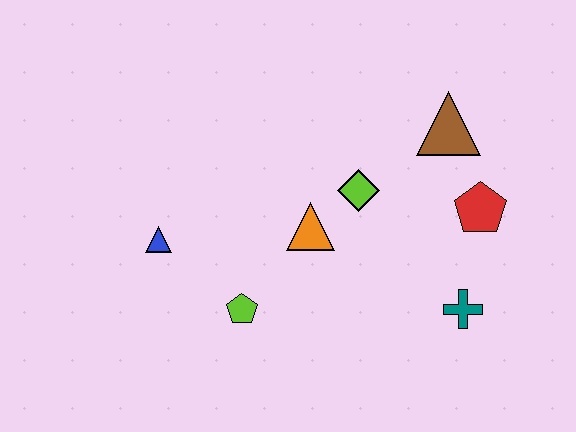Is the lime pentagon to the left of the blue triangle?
No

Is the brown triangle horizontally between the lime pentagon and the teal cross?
Yes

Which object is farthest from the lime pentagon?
The brown triangle is farthest from the lime pentagon.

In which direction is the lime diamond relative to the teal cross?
The lime diamond is above the teal cross.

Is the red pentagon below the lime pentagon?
No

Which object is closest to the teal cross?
The red pentagon is closest to the teal cross.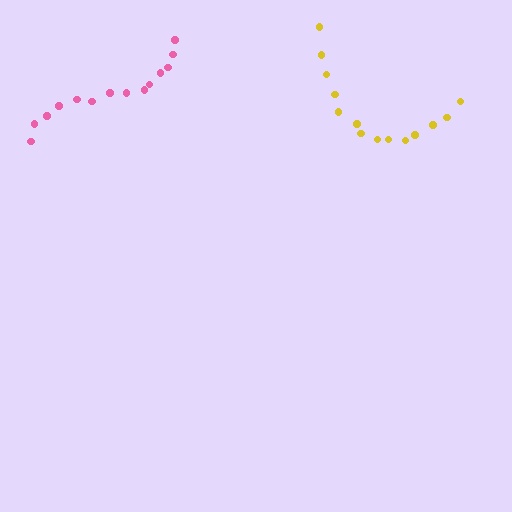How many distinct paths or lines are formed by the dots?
There are 2 distinct paths.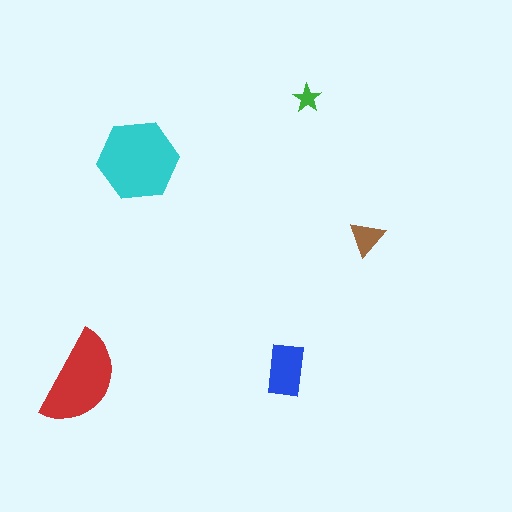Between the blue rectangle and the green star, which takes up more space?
The blue rectangle.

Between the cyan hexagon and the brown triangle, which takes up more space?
The cyan hexagon.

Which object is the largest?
The cyan hexagon.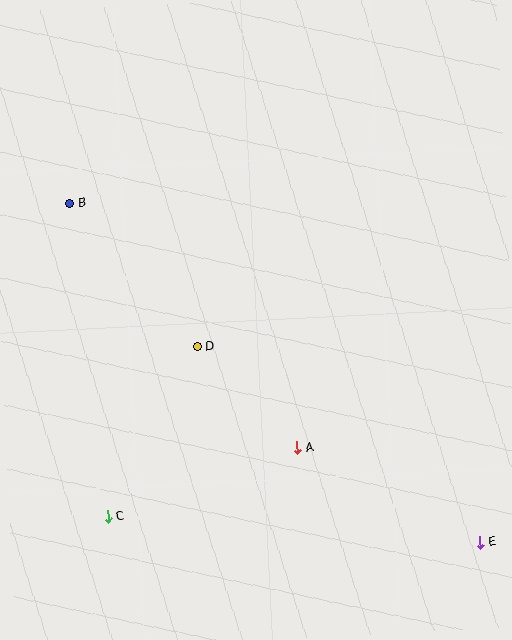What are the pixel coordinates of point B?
Point B is at (70, 203).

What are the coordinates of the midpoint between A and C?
The midpoint between A and C is at (203, 482).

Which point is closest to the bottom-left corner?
Point C is closest to the bottom-left corner.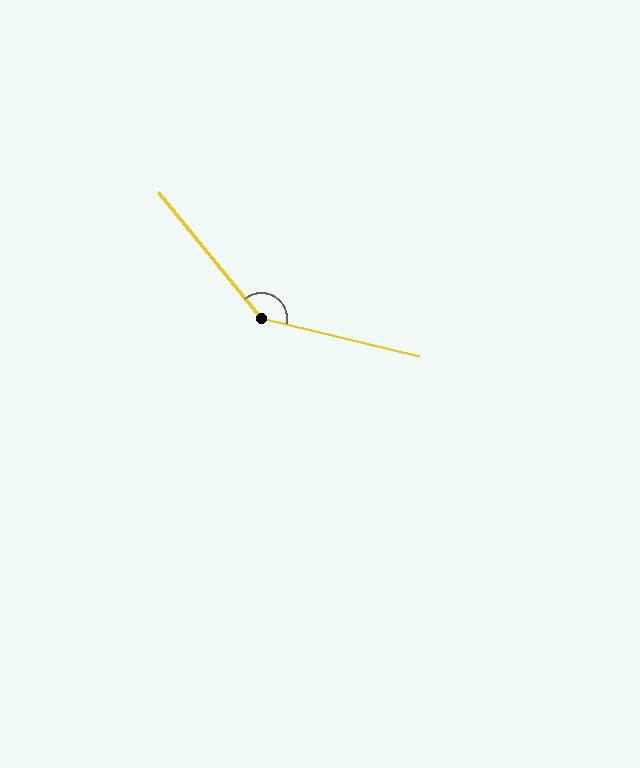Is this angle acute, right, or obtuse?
It is obtuse.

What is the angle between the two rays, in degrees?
Approximately 142 degrees.